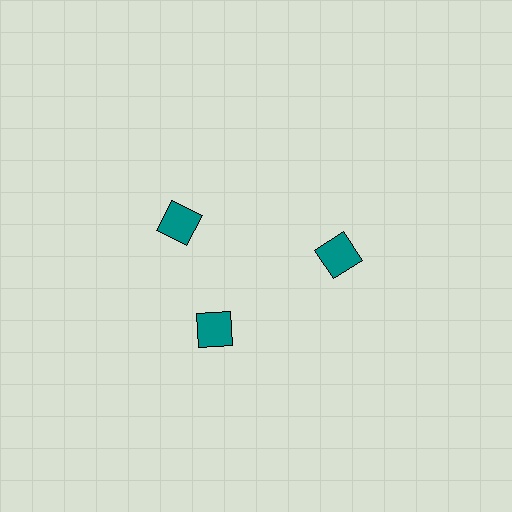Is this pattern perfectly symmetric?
No. The 3 teal squares are arranged in a ring, but one element near the 11 o'clock position is rotated out of alignment along the ring, breaking the 3-fold rotational symmetry.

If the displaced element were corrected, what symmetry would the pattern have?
It would have 3-fold rotational symmetry — the pattern would map onto itself every 120 degrees.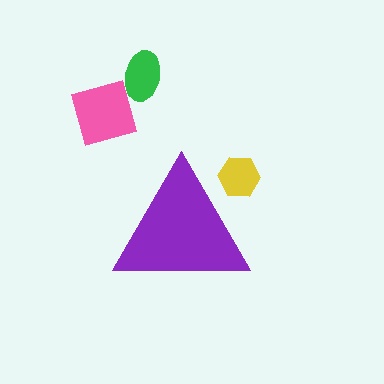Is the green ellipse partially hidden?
No, the green ellipse is fully visible.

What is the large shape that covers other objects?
A purple triangle.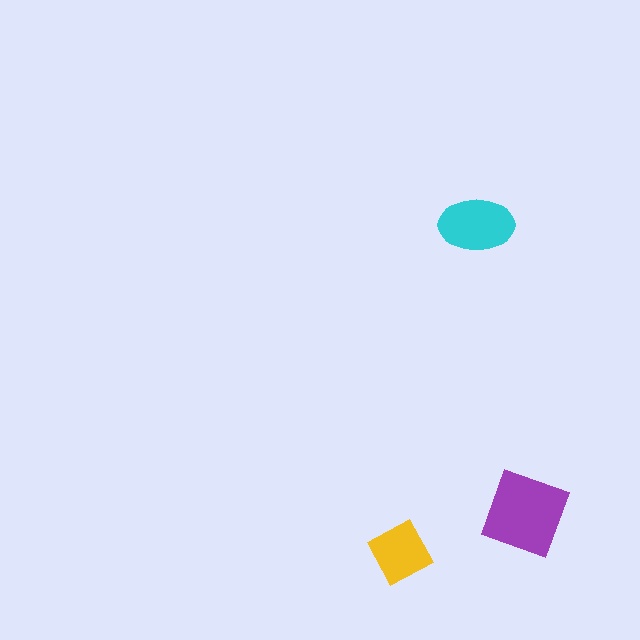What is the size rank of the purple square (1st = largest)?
1st.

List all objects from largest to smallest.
The purple square, the cyan ellipse, the yellow diamond.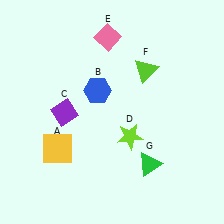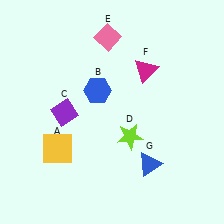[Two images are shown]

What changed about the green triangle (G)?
In Image 1, G is green. In Image 2, it changed to blue.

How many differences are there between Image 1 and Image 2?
There are 2 differences between the two images.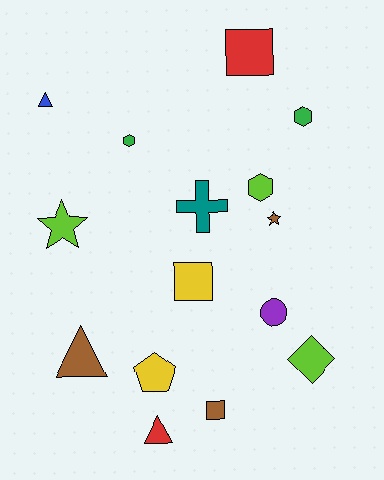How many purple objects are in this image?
There is 1 purple object.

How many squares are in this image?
There are 3 squares.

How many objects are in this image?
There are 15 objects.